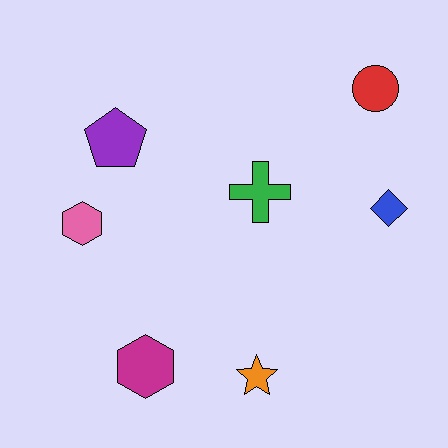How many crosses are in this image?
There is 1 cross.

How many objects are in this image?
There are 7 objects.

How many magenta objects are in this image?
There is 1 magenta object.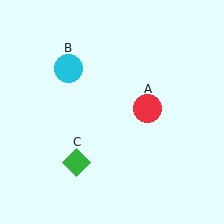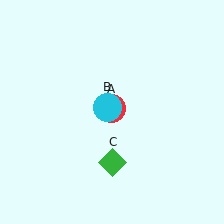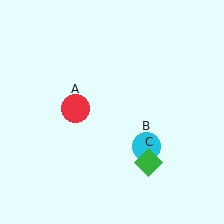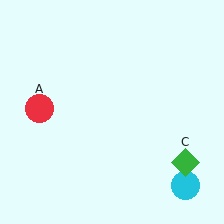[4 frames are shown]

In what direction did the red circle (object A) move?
The red circle (object A) moved left.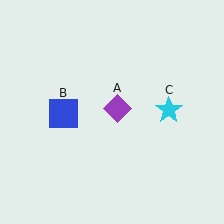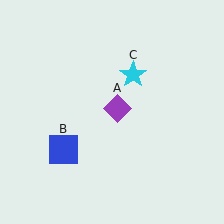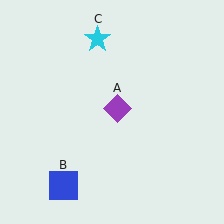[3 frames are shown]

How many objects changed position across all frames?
2 objects changed position: blue square (object B), cyan star (object C).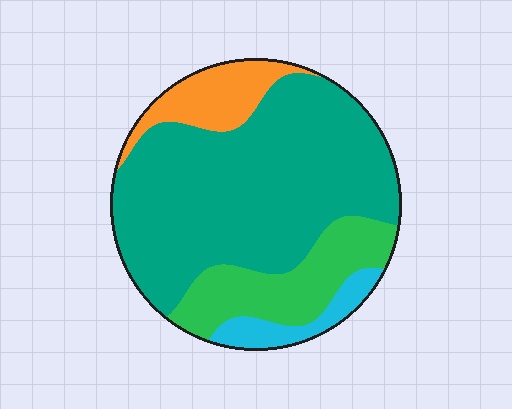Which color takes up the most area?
Teal, at roughly 65%.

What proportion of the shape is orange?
Orange takes up less than a sixth of the shape.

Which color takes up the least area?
Cyan, at roughly 5%.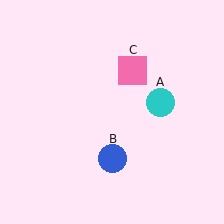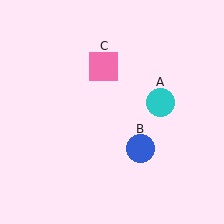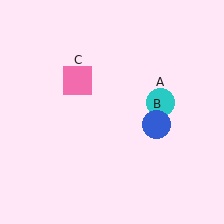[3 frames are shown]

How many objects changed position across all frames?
2 objects changed position: blue circle (object B), pink square (object C).